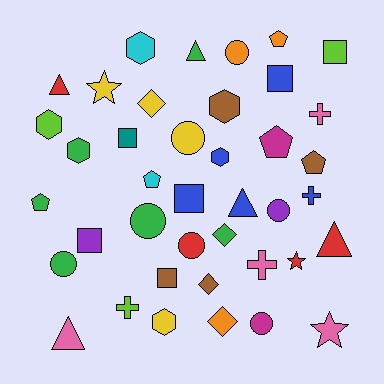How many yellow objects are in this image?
There are 4 yellow objects.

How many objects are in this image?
There are 40 objects.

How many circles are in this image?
There are 7 circles.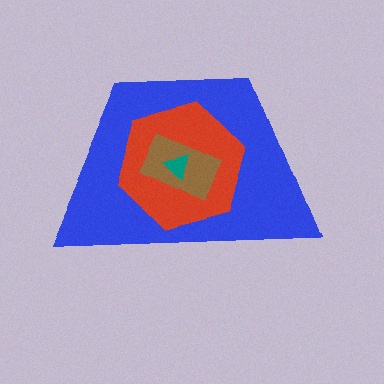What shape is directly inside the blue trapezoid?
The red hexagon.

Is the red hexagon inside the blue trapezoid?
Yes.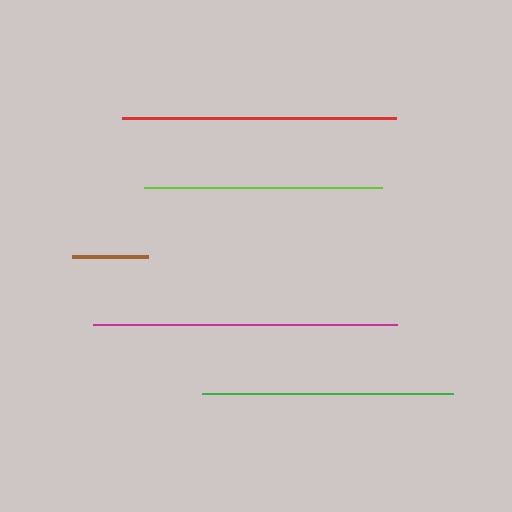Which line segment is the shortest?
The brown line is the shortest at approximately 76 pixels.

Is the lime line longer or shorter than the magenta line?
The magenta line is longer than the lime line.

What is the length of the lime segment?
The lime segment is approximately 238 pixels long.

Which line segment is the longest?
The magenta line is the longest at approximately 304 pixels.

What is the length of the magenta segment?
The magenta segment is approximately 304 pixels long.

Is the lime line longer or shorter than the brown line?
The lime line is longer than the brown line.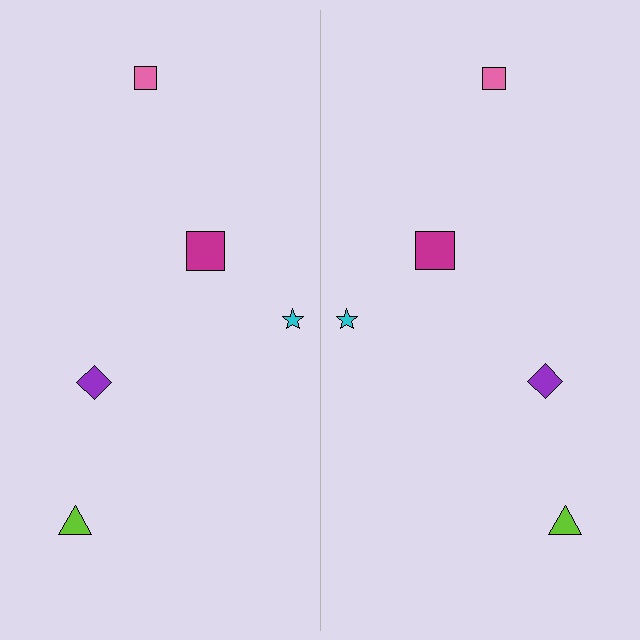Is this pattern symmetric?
Yes, this pattern has bilateral (reflection) symmetry.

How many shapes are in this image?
There are 10 shapes in this image.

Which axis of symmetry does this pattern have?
The pattern has a vertical axis of symmetry running through the center of the image.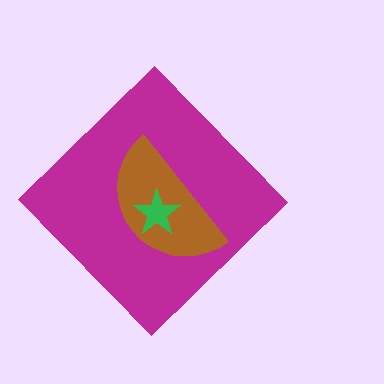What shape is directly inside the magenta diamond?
The brown semicircle.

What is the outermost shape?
The magenta diamond.